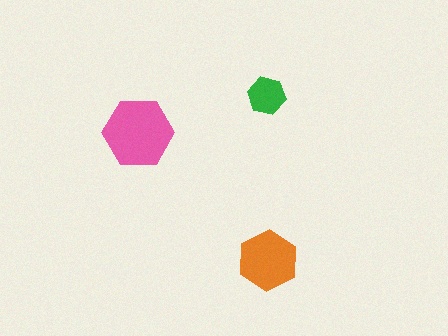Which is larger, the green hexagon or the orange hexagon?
The orange one.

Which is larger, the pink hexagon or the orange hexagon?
The pink one.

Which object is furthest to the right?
The orange hexagon is rightmost.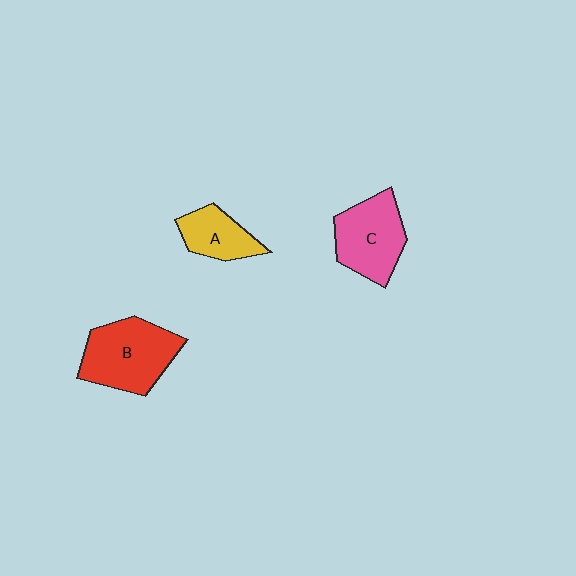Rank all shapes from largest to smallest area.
From largest to smallest: B (red), C (pink), A (yellow).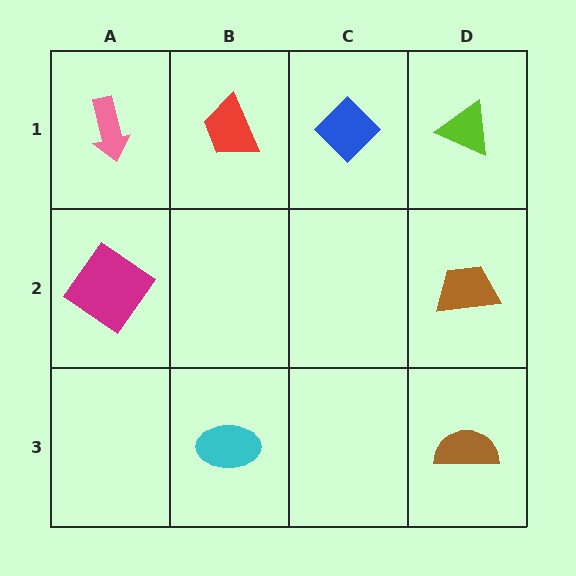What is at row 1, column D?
A lime triangle.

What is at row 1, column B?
A red trapezoid.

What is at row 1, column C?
A blue diamond.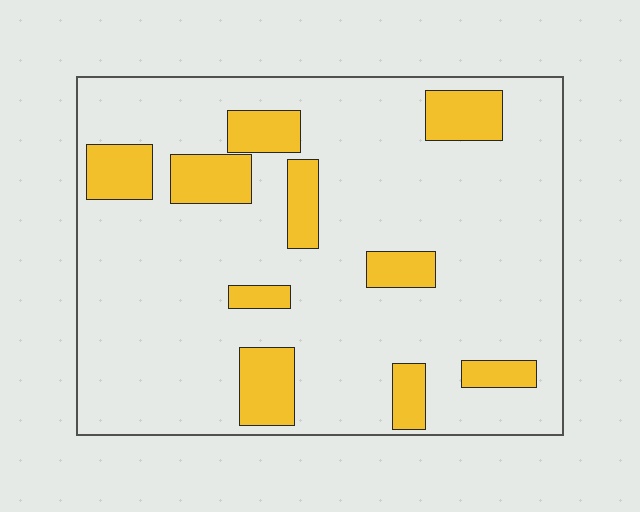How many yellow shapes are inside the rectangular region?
10.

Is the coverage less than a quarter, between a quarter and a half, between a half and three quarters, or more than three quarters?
Less than a quarter.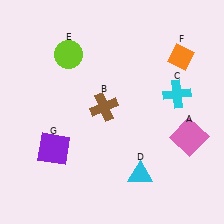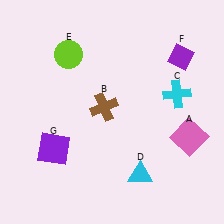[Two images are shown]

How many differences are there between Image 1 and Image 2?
There is 1 difference between the two images.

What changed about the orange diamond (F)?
In Image 1, F is orange. In Image 2, it changed to purple.